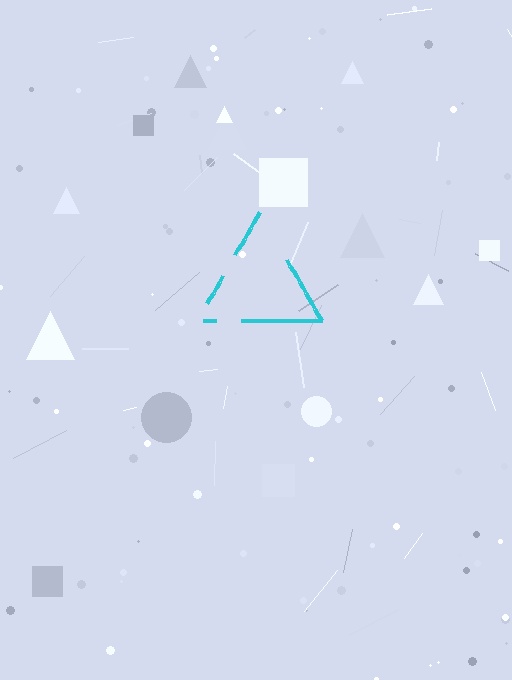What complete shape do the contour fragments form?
The contour fragments form a triangle.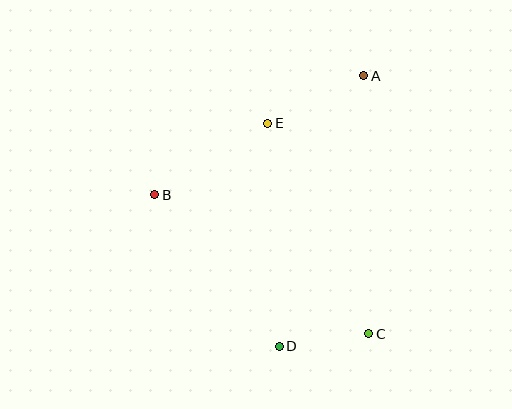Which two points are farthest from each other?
Points A and D are farthest from each other.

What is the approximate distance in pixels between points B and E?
The distance between B and E is approximately 134 pixels.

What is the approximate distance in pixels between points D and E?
The distance between D and E is approximately 223 pixels.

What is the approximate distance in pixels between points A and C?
The distance between A and C is approximately 258 pixels.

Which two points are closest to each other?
Points C and D are closest to each other.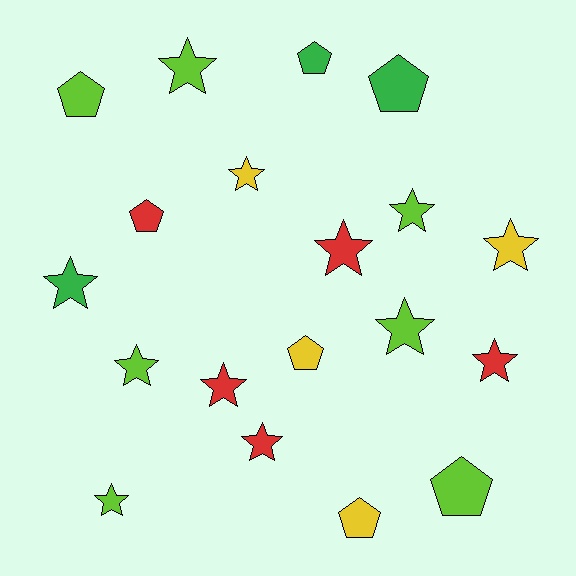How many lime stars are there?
There are 5 lime stars.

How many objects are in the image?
There are 19 objects.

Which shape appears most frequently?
Star, with 12 objects.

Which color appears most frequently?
Lime, with 7 objects.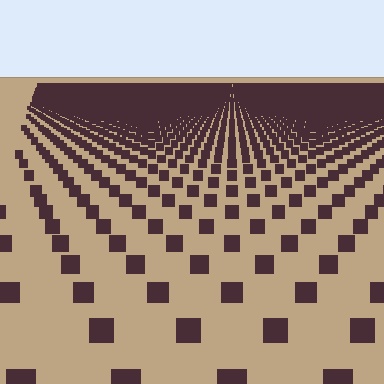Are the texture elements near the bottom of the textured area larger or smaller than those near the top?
Larger. Near the bottom, elements are closer to the viewer and appear at a bigger on-screen size.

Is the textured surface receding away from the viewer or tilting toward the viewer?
The surface is receding away from the viewer. Texture elements get smaller and denser toward the top.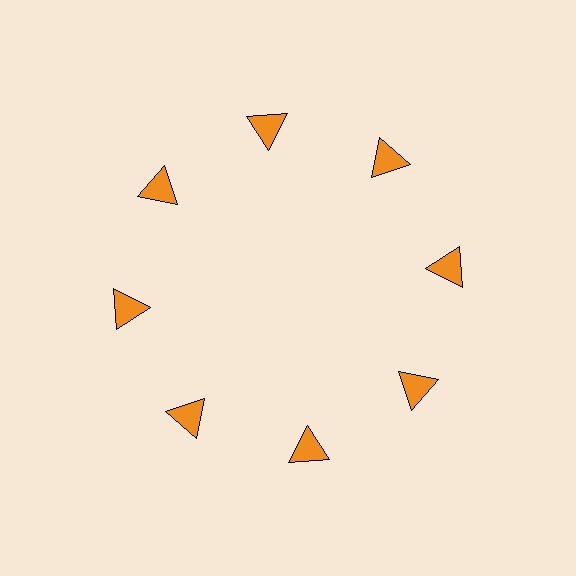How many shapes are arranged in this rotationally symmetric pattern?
There are 8 shapes, arranged in 8 groups of 1.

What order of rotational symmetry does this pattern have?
This pattern has 8-fold rotational symmetry.